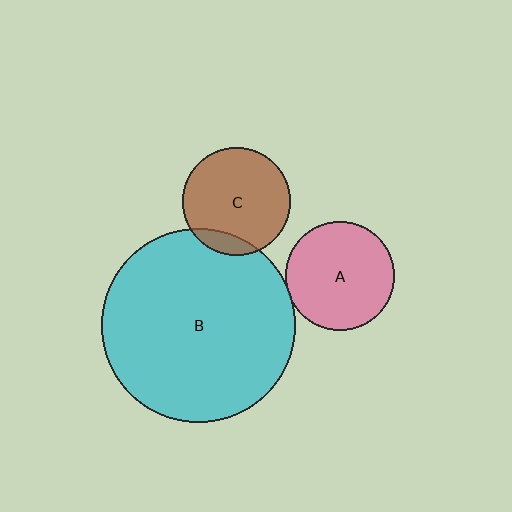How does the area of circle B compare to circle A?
Approximately 3.2 times.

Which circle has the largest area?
Circle B (cyan).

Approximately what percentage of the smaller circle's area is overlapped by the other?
Approximately 10%.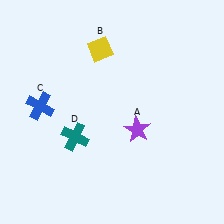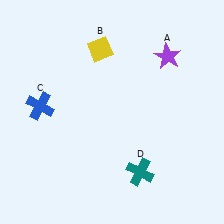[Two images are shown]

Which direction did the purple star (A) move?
The purple star (A) moved up.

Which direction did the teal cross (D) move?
The teal cross (D) moved right.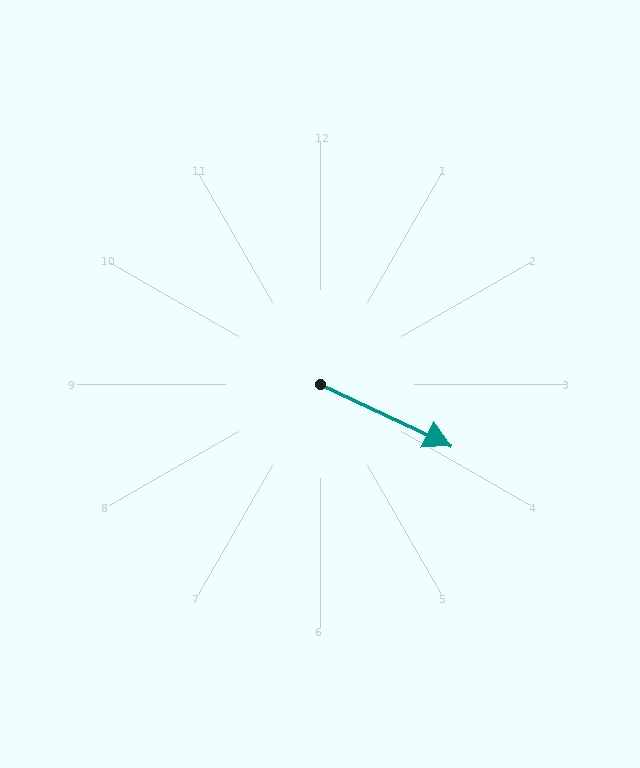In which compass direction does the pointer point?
Southeast.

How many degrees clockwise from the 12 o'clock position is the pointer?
Approximately 115 degrees.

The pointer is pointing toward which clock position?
Roughly 4 o'clock.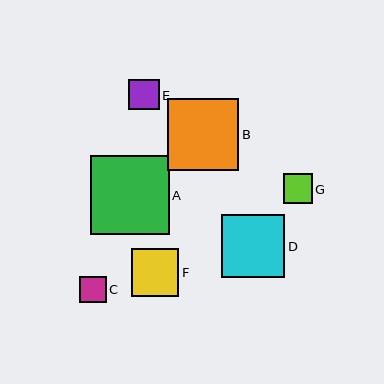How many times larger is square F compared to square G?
Square F is approximately 1.6 times the size of square G.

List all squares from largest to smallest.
From largest to smallest: A, B, D, F, E, G, C.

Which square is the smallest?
Square C is the smallest with a size of approximately 27 pixels.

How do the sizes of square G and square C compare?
Square G and square C are approximately the same size.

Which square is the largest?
Square A is the largest with a size of approximately 79 pixels.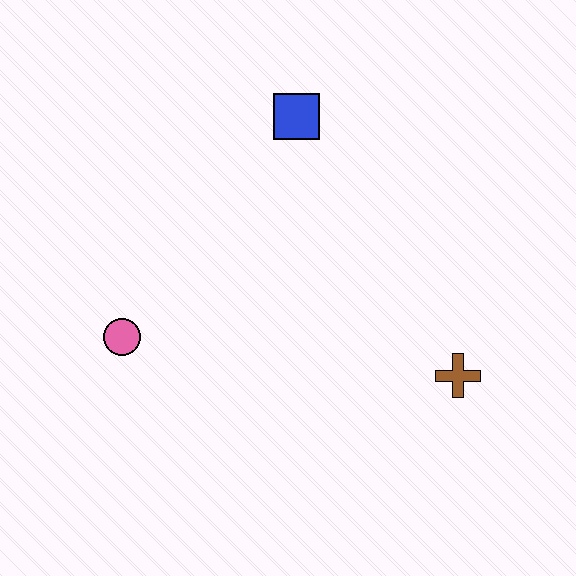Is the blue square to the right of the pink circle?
Yes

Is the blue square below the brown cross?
No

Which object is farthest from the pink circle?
The brown cross is farthest from the pink circle.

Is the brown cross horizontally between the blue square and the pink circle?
No